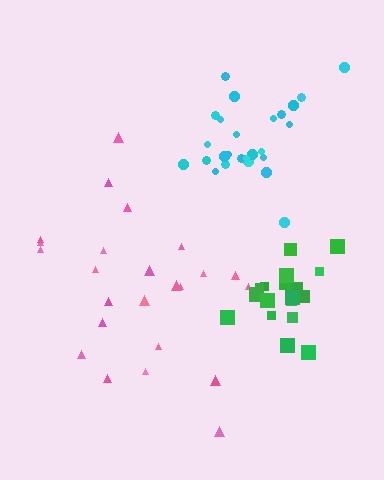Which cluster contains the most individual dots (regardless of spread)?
Cyan (26).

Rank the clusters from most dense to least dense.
green, cyan, pink.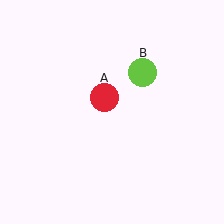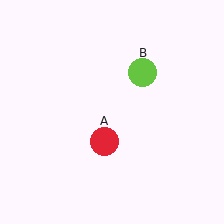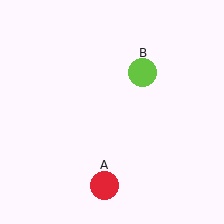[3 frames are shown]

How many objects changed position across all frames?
1 object changed position: red circle (object A).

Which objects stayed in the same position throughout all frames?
Lime circle (object B) remained stationary.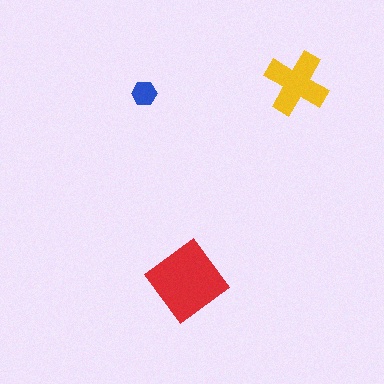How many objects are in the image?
There are 3 objects in the image.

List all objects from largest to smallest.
The red diamond, the yellow cross, the blue hexagon.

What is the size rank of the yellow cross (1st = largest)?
2nd.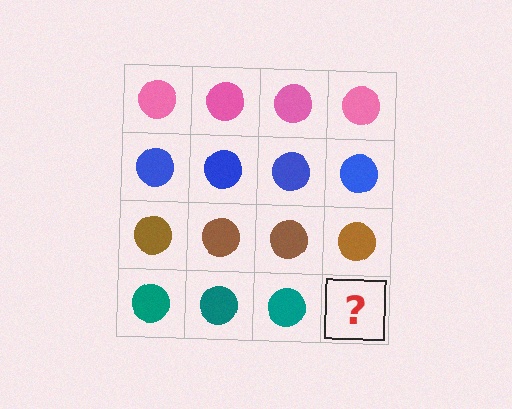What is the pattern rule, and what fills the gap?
The rule is that each row has a consistent color. The gap should be filled with a teal circle.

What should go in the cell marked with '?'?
The missing cell should contain a teal circle.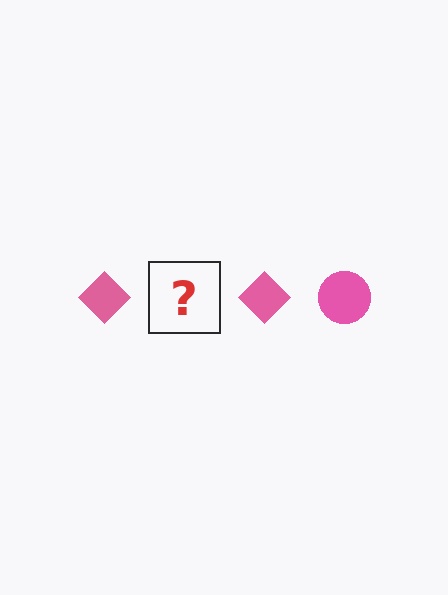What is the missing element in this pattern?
The missing element is a pink circle.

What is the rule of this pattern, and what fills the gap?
The rule is that the pattern cycles through diamond, circle shapes in pink. The gap should be filled with a pink circle.